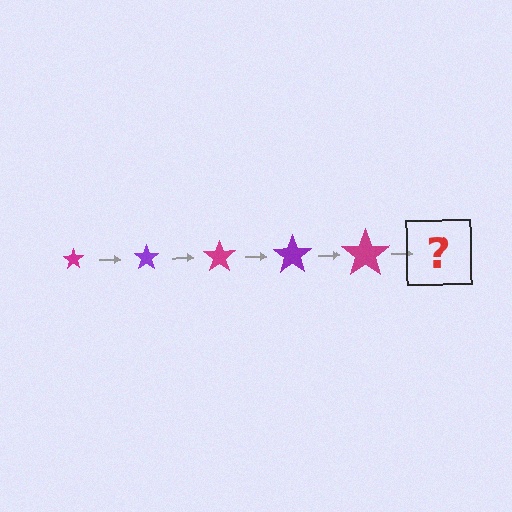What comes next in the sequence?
The next element should be a purple star, larger than the previous one.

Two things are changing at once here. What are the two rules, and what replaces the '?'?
The two rules are that the star grows larger each step and the color cycles through magenta and purple. The '?' should be a purple star, larger than the previous one.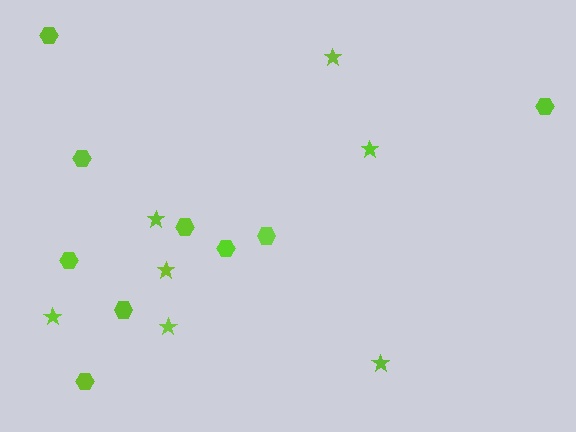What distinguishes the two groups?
There are 2 groups: one group of stars (7) and one group of hexagons (9).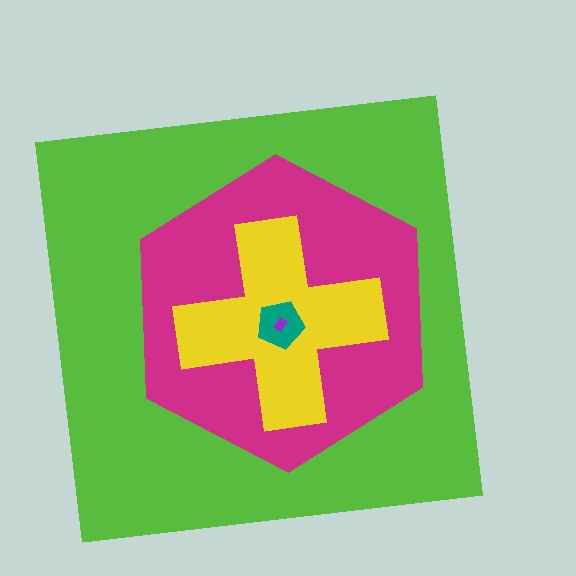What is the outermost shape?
The lime square.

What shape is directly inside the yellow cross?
The teal pentagon.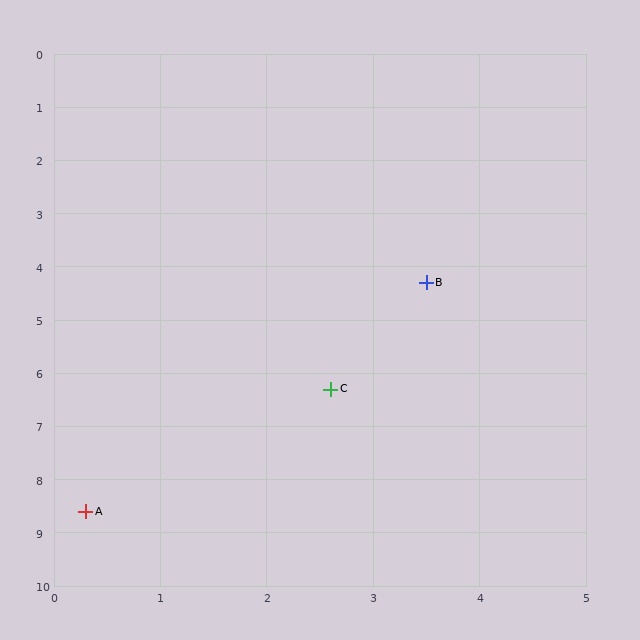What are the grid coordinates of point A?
Point A is at approximately (0.3, 8.6).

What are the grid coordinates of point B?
Point B is at approximately (3.5, 4.3).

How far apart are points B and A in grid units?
Points B and A are about 5.4 grid units apart.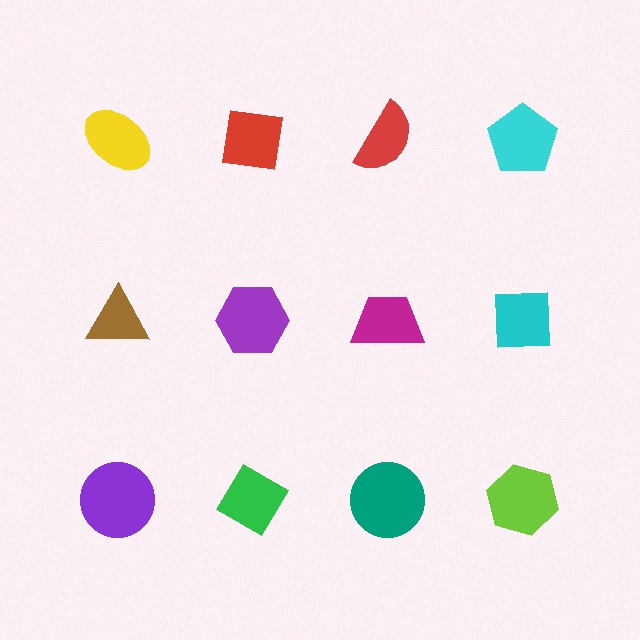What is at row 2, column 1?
A brown triangle.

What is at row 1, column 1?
A yellow ellipse.